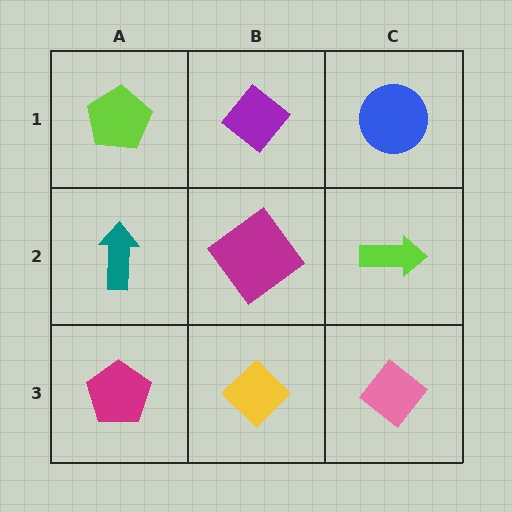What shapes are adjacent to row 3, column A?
A teal arrow (row 2, column A), a yellow diamond (row 3, column B).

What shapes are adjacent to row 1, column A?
A teal arrow (row 2, column A), a purple diamond (row 1, column B).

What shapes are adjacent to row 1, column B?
A magenta diamond (row 2, column B), a lime pentagon (row 1, column A), a blue circle (row 1, column C).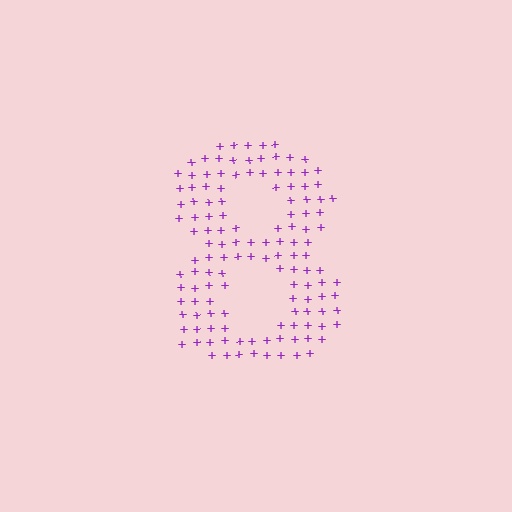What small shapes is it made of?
It is made of small plus signs.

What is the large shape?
The large shape is the digit 8.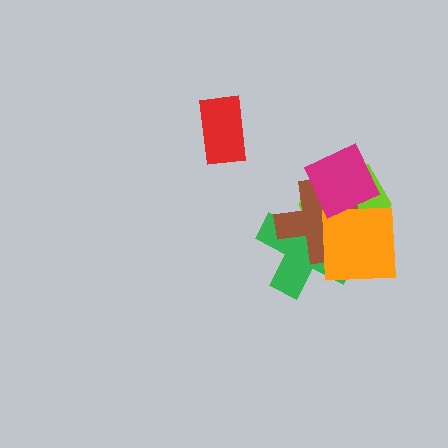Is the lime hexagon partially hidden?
Yes, it is partially covered by another shape.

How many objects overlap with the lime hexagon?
4 objects overlap with the lime hexagon.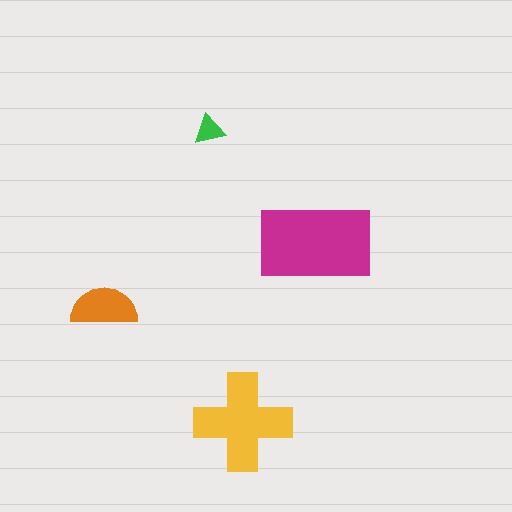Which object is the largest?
The magenta rectangle.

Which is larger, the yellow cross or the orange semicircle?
The yellow cross.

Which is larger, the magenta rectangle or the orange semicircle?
The magenta rectangle.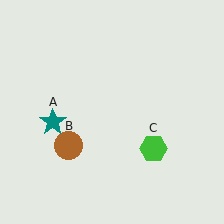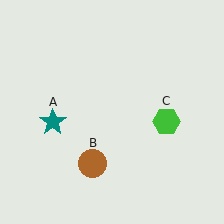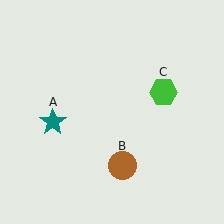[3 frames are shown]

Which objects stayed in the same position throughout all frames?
Teal star (object A) remained stationary.